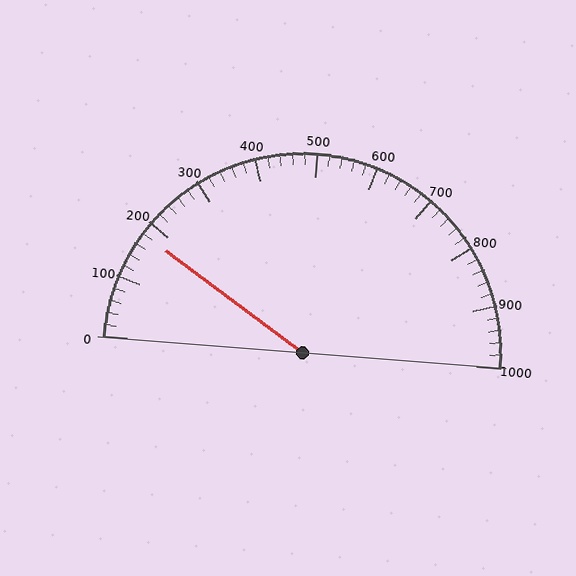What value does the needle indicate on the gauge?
The needle indicates approximately 180.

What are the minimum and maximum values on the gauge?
The gauge ranges from 0 to 1000.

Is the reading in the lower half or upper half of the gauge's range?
The reading is in the lower half of the range (0 to 1000).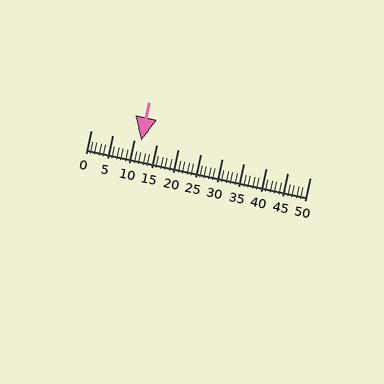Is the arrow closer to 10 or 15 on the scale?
The arrow is closer to 10.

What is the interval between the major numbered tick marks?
The major tick marks are spaced 5 units apart.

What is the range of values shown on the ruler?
The ruler shows values from 0 to 50.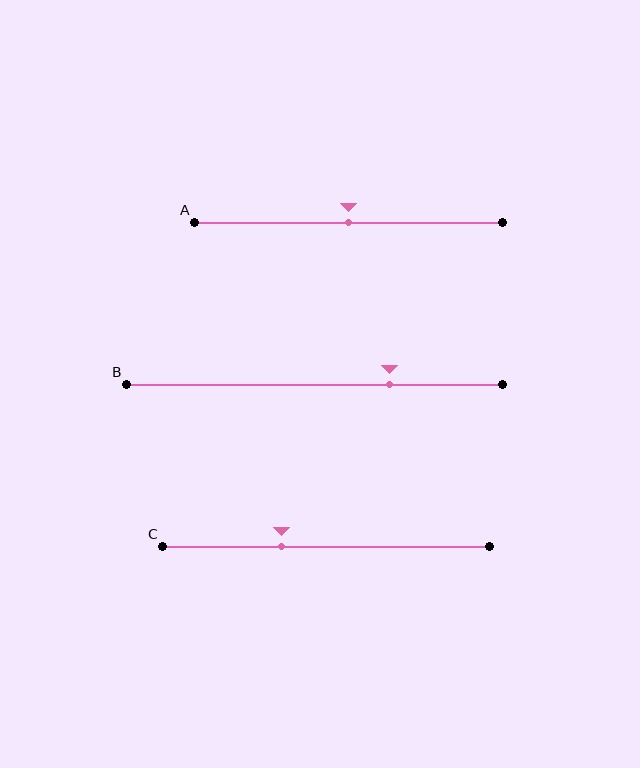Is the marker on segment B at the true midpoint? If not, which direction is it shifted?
No, the marker on segment B is shifted to the right by about 20% of the segment length.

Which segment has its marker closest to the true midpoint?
Segment A has its marker closest to the true midpoint.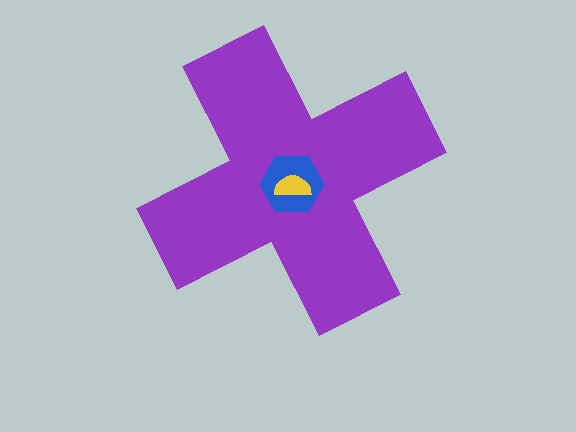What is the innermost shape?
The yellow semicircle.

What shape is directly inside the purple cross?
The blue hexagon.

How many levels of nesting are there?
3.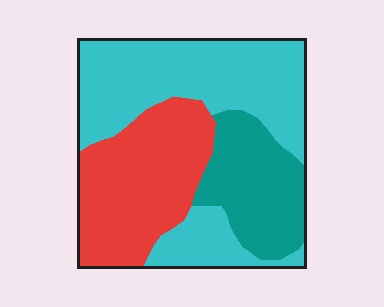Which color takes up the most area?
Cyan, at roughly 45%.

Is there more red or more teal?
Red.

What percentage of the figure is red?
Red covers roughly 30% of the figure.